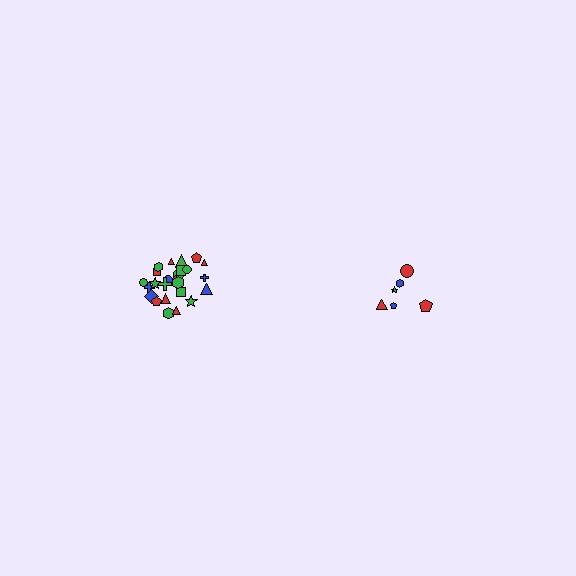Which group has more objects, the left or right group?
The left group.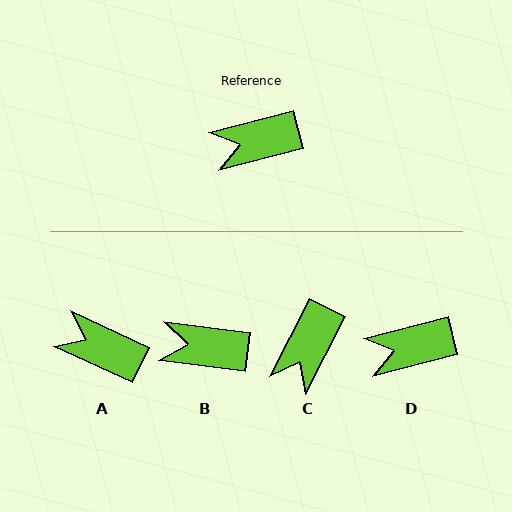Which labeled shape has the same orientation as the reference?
D.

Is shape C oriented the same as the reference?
No, it is off by about 48 degrees.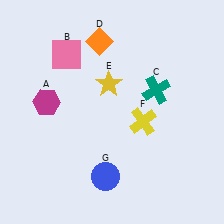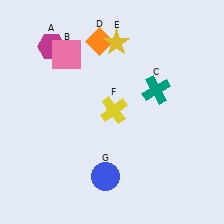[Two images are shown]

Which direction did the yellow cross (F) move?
The yellow cross (F) moved left.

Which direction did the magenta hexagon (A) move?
The magenta hexagon (A) moved up.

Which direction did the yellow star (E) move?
The yellow star (E) moved up.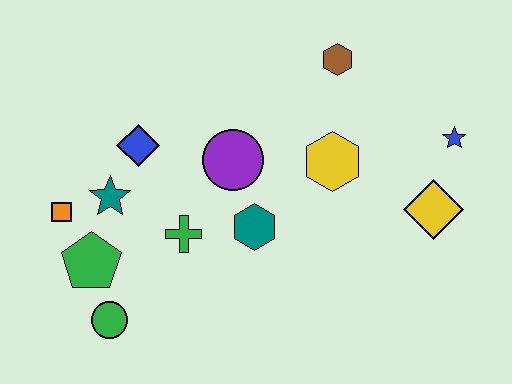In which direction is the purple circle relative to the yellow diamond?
The purple circle is to the left of the yellow diamond.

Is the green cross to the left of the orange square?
No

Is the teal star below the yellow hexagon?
Yes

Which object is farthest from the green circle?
The blue star is farthest from the green circle.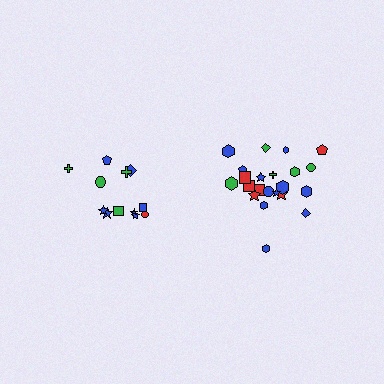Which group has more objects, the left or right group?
The right group.